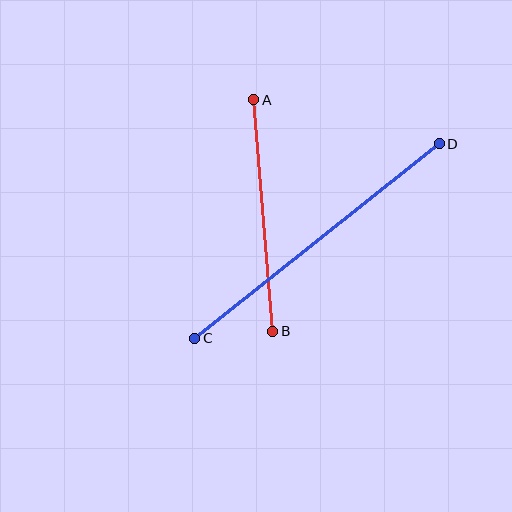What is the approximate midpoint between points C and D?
The midpoint is at approximately (317, 241) pixels.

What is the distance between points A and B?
The distance is approximately 232 pixels.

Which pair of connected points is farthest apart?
Points C and D are farthest apart.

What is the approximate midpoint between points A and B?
The midpoint is at approximately (263, 215) pixels.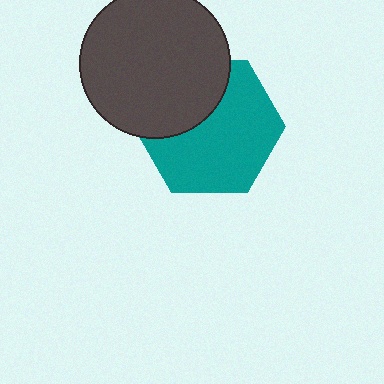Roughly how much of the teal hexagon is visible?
Most of it is visible (roughly 66%).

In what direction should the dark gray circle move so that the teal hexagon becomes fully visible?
The dark gray circle should move up. That is the shortest direction to clear the overlap and leave the teal hexagon fully visible.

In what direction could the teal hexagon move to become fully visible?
The teal hexagon could move down. That would shift it out from behind the dark gray circle entirely.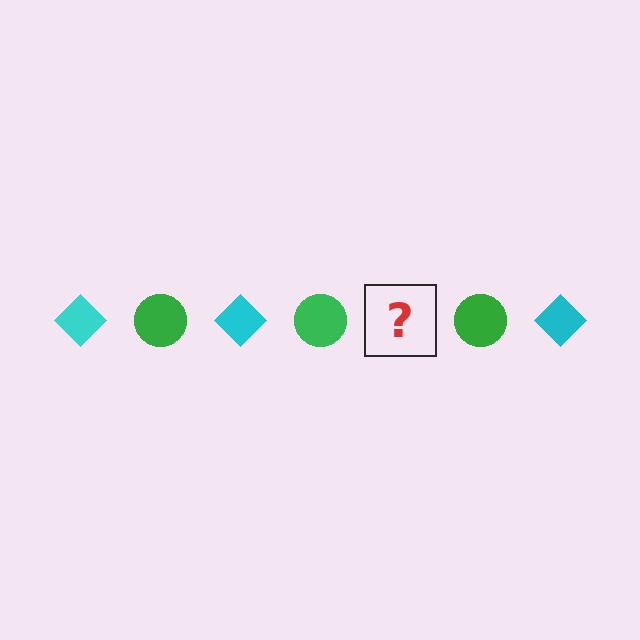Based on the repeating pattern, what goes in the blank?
The blank should be a cyan diamond.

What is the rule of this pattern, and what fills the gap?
The rule is that the pattern alternates between cyan diamond and green circle. The gap should be filled with a cyan diamond.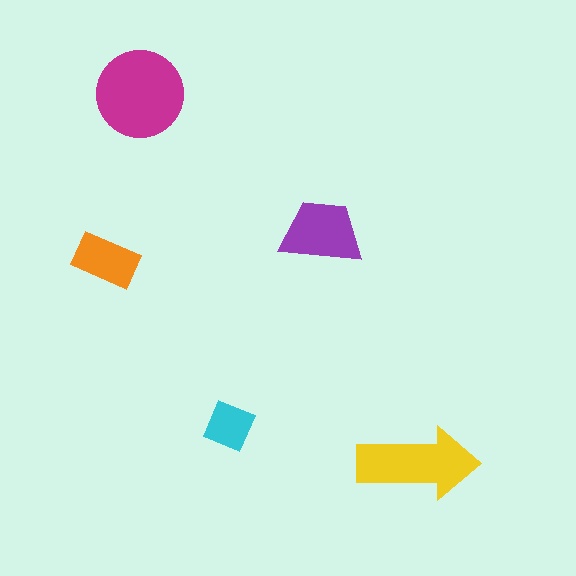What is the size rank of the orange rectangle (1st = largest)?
4th.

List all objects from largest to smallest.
The magenta circle, the yellow arrow, the purple trapezoid, the orange rectangle, the cyan square.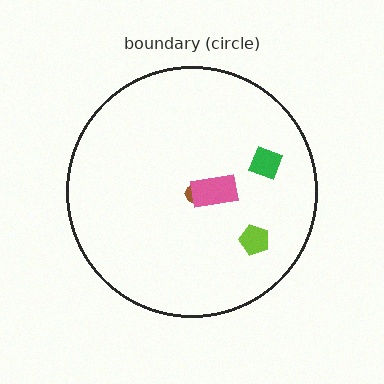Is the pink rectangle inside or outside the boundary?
Inside.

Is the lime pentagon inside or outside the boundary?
Inside.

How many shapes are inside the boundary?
4 inside, 0 outside.